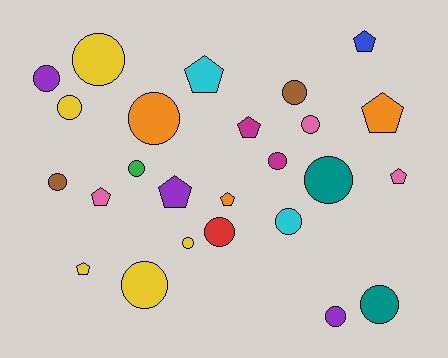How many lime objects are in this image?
There are no lime objects.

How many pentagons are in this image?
There are 9 pentagons.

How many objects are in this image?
There are 25 objects.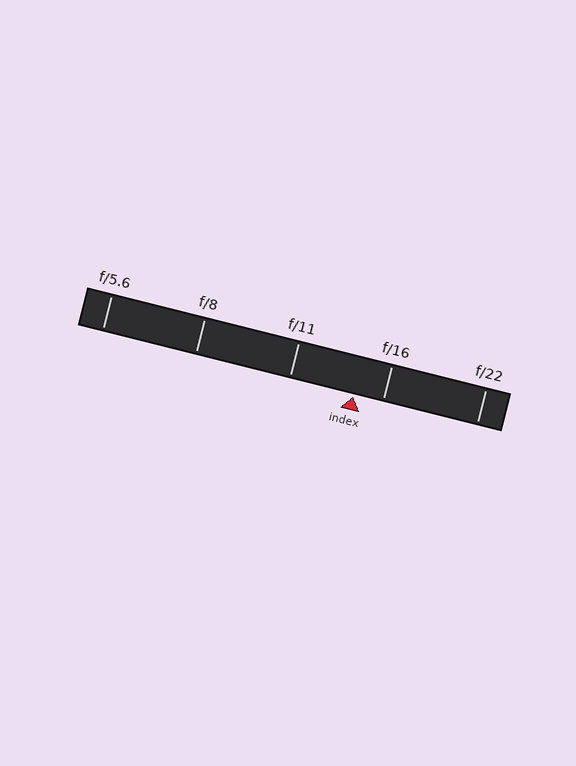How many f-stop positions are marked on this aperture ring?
There are 5 f-stop positions marked.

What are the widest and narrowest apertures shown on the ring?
The widest aperture shown is f/5.6 and the narrowest is f/22.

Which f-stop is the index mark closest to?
The index mark is closest to f/16.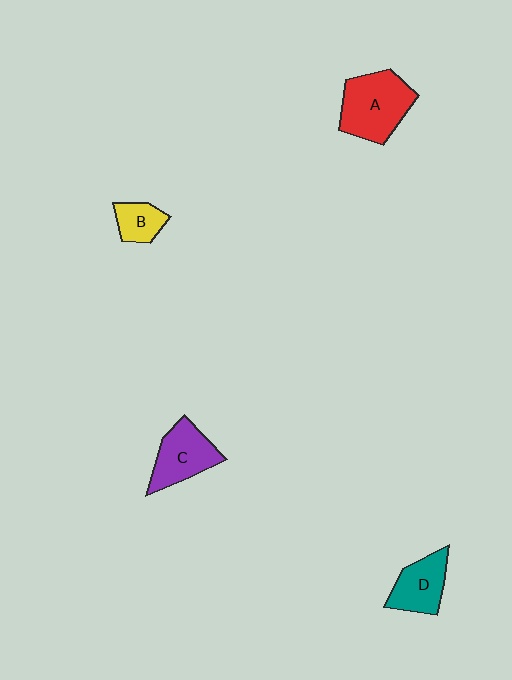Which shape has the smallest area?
Shape B (yellow).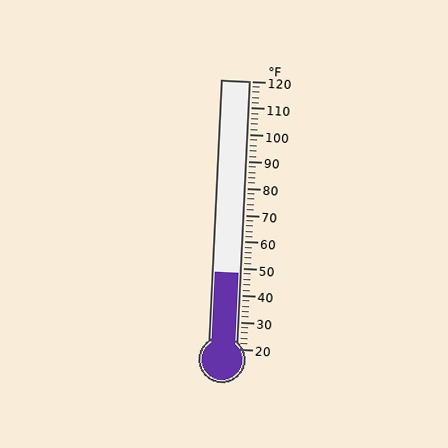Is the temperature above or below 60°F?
The temperature is below 60°F.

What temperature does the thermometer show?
The thermometer shows approximately 48°F.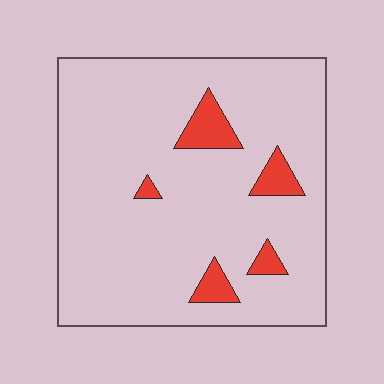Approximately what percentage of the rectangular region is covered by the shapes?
Approximately 10%.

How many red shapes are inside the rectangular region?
5.